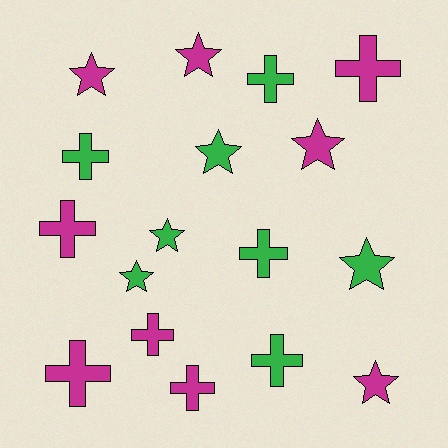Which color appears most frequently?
Magenta, with 9 objects.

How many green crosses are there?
There are 4 green crosses.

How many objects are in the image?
There are 17 objects.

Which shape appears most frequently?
Cross, with 9 objects.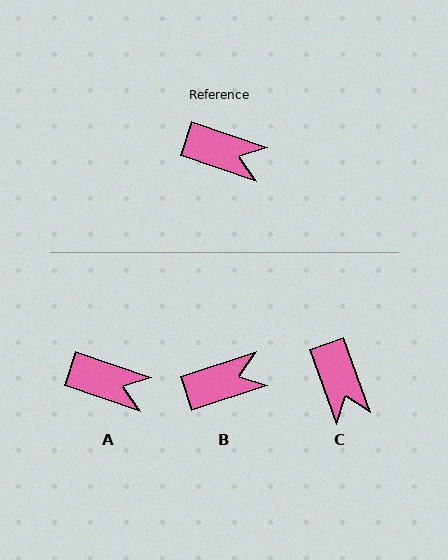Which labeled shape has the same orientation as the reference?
A.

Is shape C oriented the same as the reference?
No, it is off by about 51 degrees.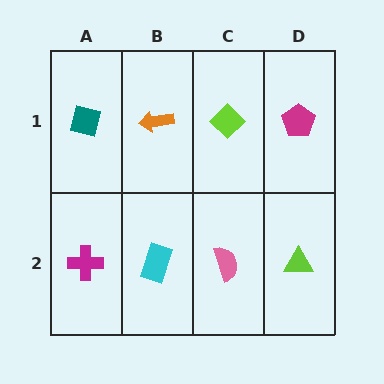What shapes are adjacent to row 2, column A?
A teal square (row 1, column A), a cyan rectangle (row 2, column B).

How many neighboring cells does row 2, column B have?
3.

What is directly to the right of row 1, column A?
An orange arrow.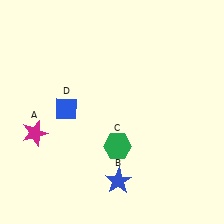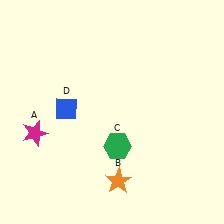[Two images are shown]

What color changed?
The star (B) changed from blue in Image 1 to orange in Image 2.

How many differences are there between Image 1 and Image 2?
There is 1 difference between the two images.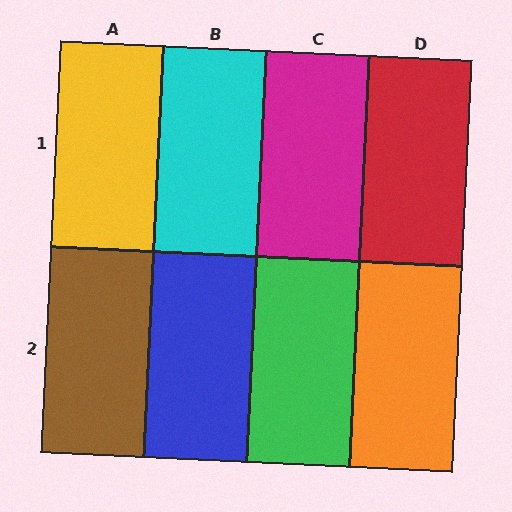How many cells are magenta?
1 cell is magenta.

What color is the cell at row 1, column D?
Red.